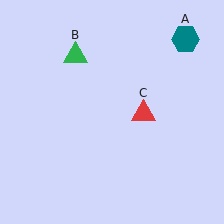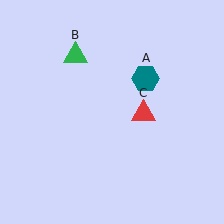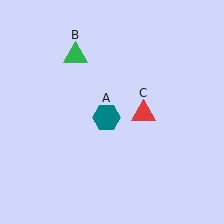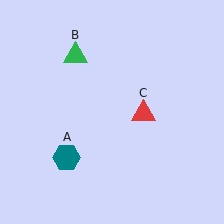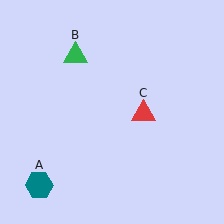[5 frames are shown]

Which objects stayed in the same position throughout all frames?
Green triangle (object B) and red triangle (object C) remained stationary.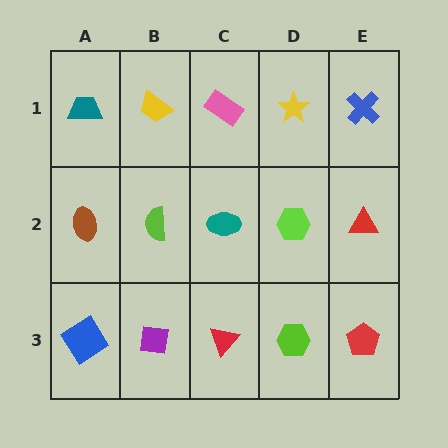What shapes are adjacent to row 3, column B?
A lime semicircle (row 2, column B), a blue diamond (row 3, column A), a red triangle (row 3, column C).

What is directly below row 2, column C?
A red triangle.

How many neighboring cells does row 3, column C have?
3.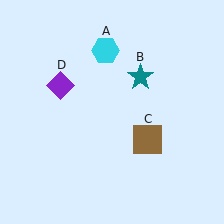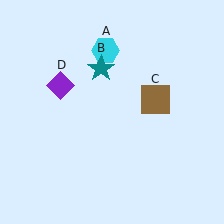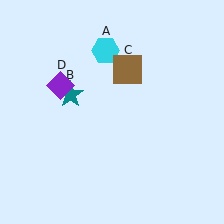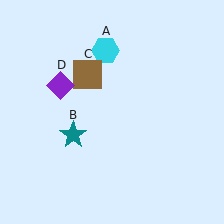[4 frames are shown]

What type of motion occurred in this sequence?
The teal star (object B), brown square (object C) rotated counterclockwise around the center of the scene.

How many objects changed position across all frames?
2 objects changed position: teal star (object B), brown square (object C).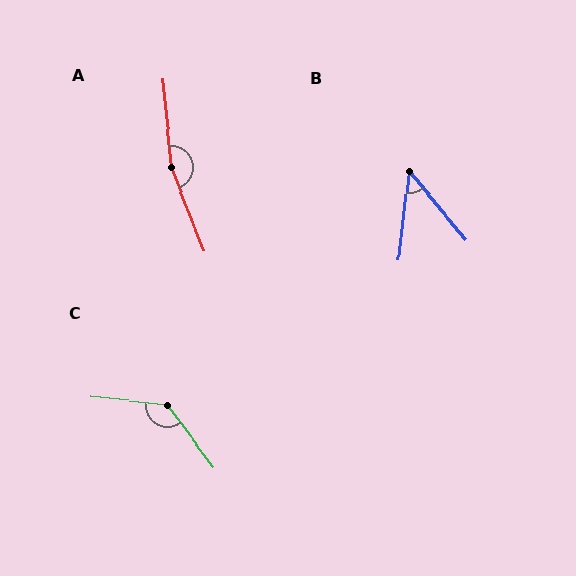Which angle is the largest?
A, at approximately 164 degrees.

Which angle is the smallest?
B, at approximately 47 degrees.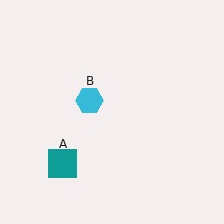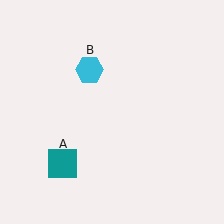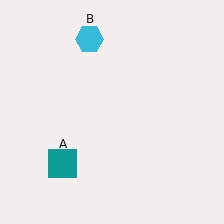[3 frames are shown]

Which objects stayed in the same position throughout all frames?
Teal square (object A) remained stationary.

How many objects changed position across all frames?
1 object changed position: cyan hexagon (object B).